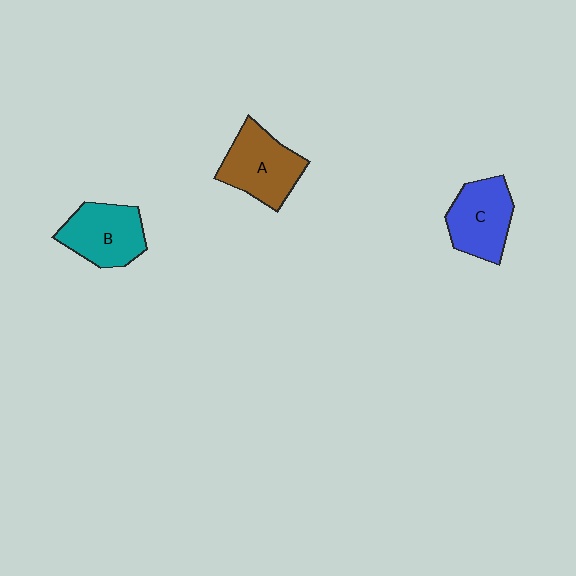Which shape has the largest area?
Shape A (brown).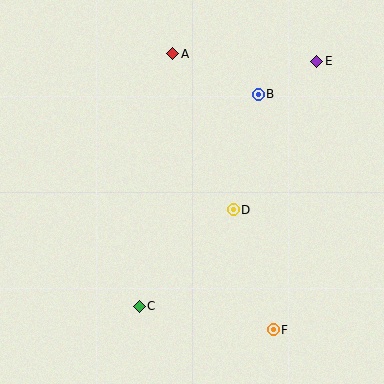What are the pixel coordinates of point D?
Point D is at (233, 210).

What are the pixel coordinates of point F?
Point F is at (273, 330).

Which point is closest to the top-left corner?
Point A is closest to the top-left corner.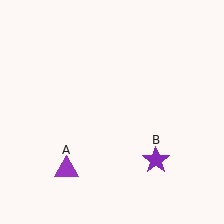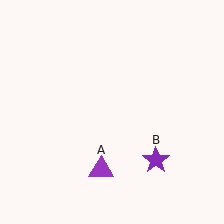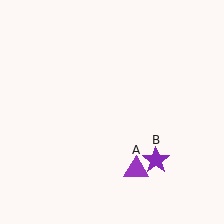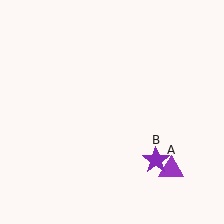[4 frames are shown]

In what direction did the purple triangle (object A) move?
The purple triangle (object A) moved right.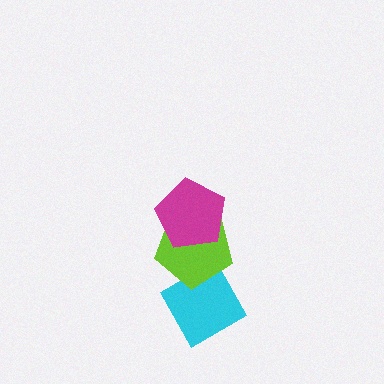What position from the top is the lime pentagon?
The lime pentagon is 2nd from the top.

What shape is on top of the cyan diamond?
The lime pentagon is on top of the cyan diamond.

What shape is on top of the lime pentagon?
The magenta pentagon is on top of the lime pentagon.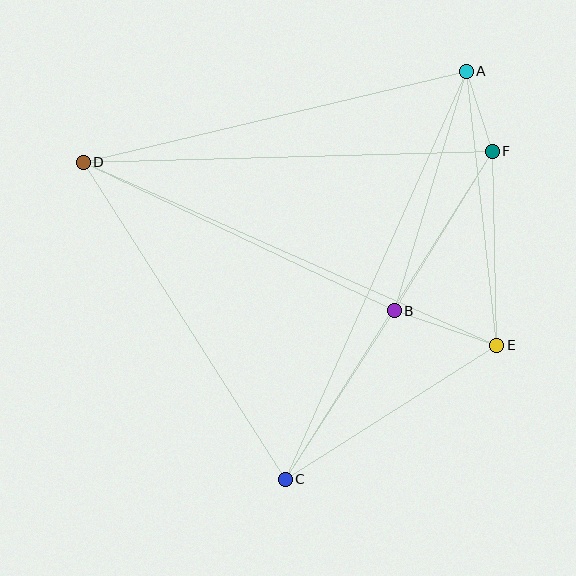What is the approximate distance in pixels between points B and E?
The distance between B and E is approximately 108 pixels.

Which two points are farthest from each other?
Points D and E are farthest from each other.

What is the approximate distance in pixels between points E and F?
The distance between E and F is approximately 194 pixels.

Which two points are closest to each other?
Points A and F are closest to each other.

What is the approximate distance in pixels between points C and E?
The distance between C and E is approximately 250 pixels.